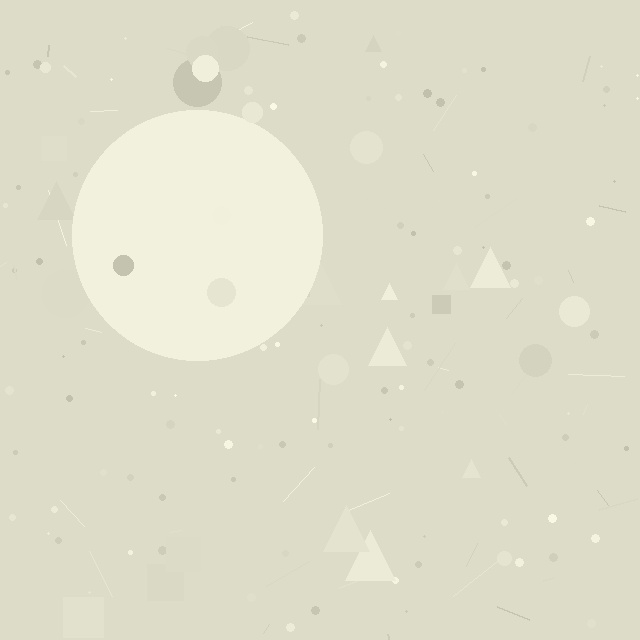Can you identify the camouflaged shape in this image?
The camouflaged shape is a circle.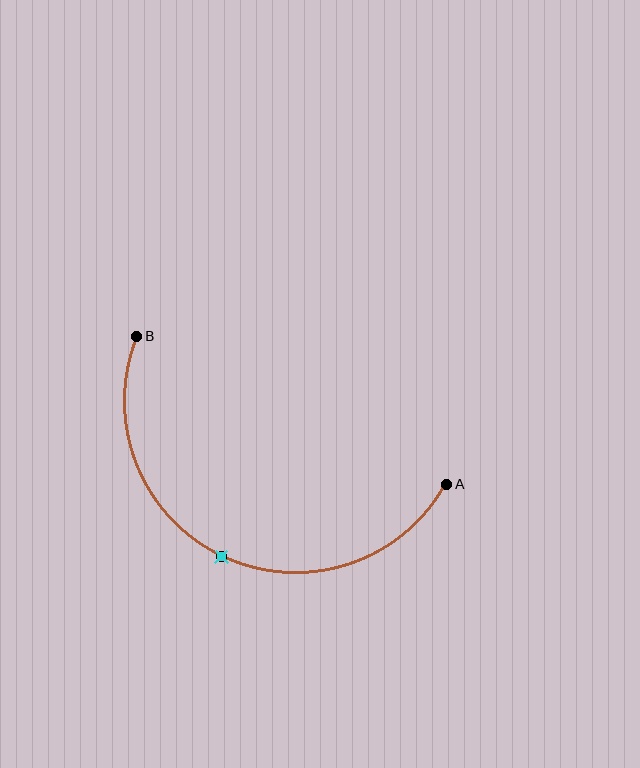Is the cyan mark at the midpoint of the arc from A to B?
Yes. The cyan mark lies on the arc at equal arc-length from both A and B — it is the arc midpoint.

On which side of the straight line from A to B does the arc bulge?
The arc bulges below the straight line connecting A and B.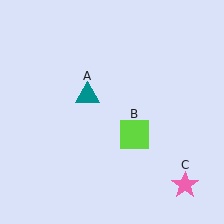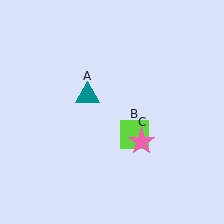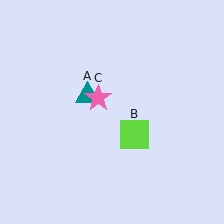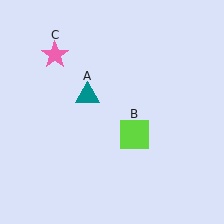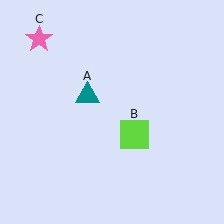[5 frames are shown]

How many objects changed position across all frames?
1 object changed position: pink star (object C).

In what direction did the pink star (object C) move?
The pink star (object C) moved up and to the left.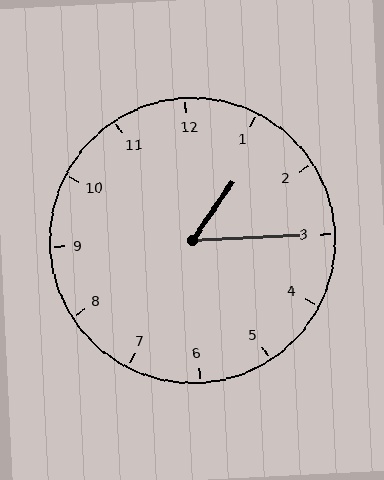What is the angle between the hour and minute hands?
Approximately 52 degrees.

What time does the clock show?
1:15.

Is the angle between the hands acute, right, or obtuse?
It is acute.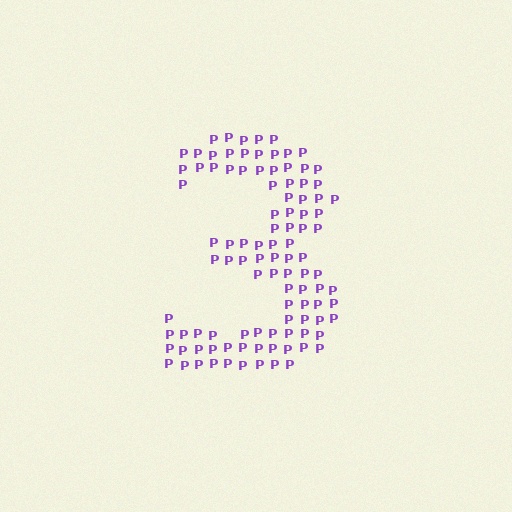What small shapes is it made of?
It is made of small letter P's.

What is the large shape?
The large shape is the digit 3.